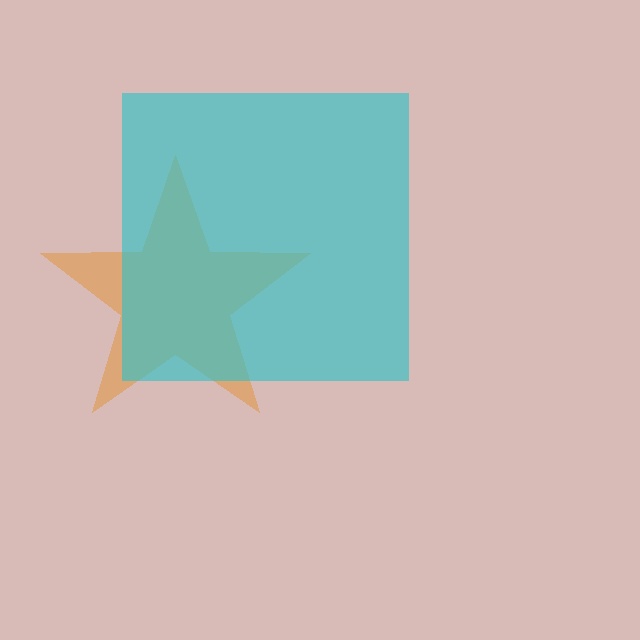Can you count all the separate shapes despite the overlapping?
Yes, there are 2 separate shapes.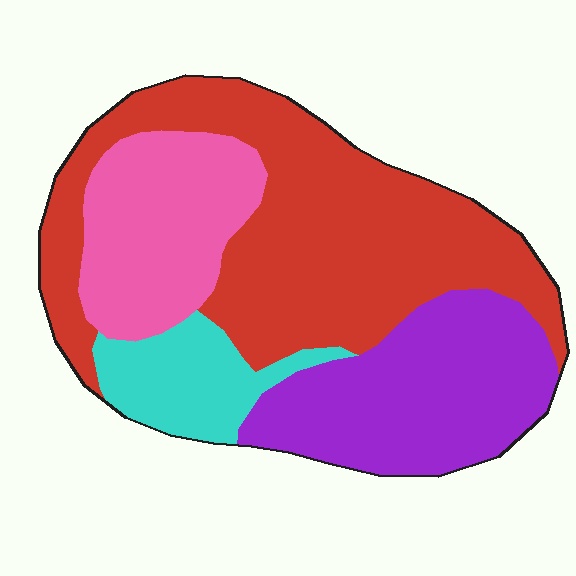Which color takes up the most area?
Red, at roughly 45%.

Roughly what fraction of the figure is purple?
Purple covers 25% of the figure.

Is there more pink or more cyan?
Pink.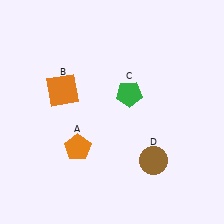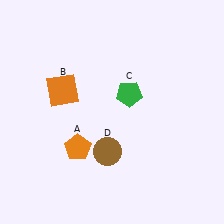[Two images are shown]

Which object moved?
The brown circle (D) moved left.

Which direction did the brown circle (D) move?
The brown circle (D) moved left.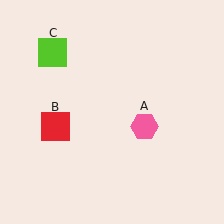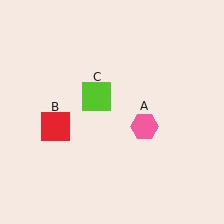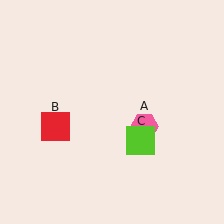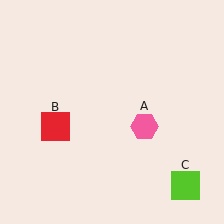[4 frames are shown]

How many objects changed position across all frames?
1 object changed position: lime square (object C).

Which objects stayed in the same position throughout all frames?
Pink hexagon (object A) and red square (object B) remained stationary.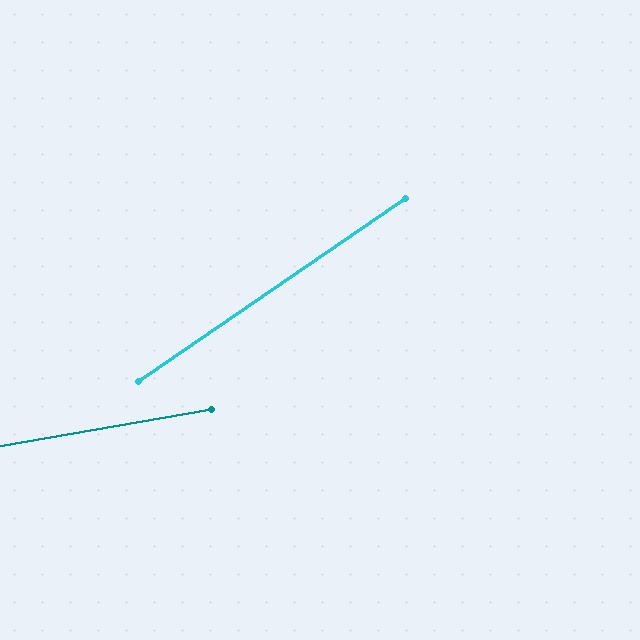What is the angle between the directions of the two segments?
Approximately 25 degrees.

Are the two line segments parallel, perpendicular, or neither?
Neither parallel nor perpendicular — they differ by about 25°.